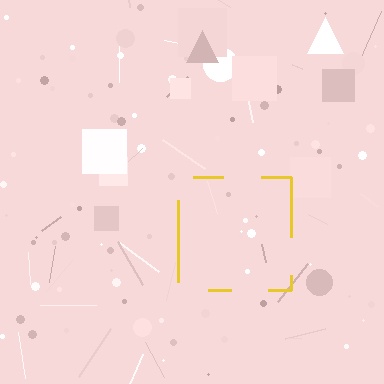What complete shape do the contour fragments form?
The contour fragments form a square.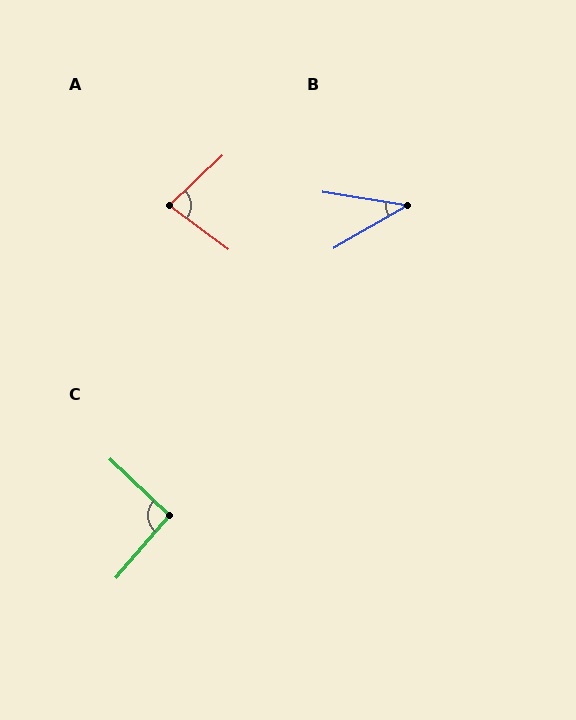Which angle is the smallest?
B, at approximately 39 degrees.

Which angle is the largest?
C, at approximately 93 degrees.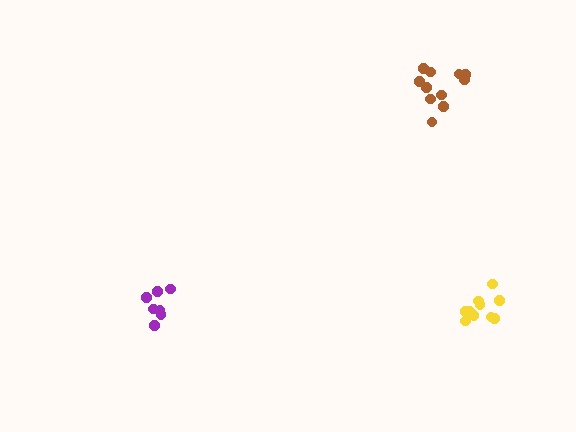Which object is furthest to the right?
The yellow cluster is rightmost.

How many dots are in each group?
Group 1: 10 dots, Group 2: 7 dots, Group 3: 12 dots (29 total).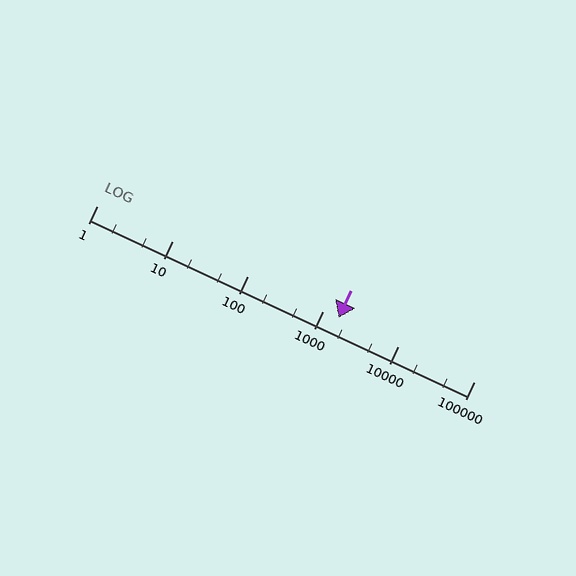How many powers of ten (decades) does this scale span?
The scale spans 5 decades, from 1 to 100000.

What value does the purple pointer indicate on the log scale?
The pointer indicates approximately 1600.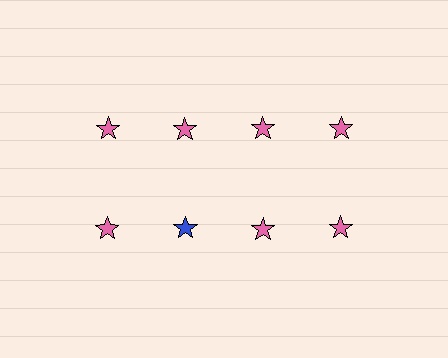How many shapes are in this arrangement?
There are 8 shapes arranged in a grid pattern.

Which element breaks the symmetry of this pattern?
The blue star in the second row, second from left column breaks the symmetry. All other shapes are pink stars.